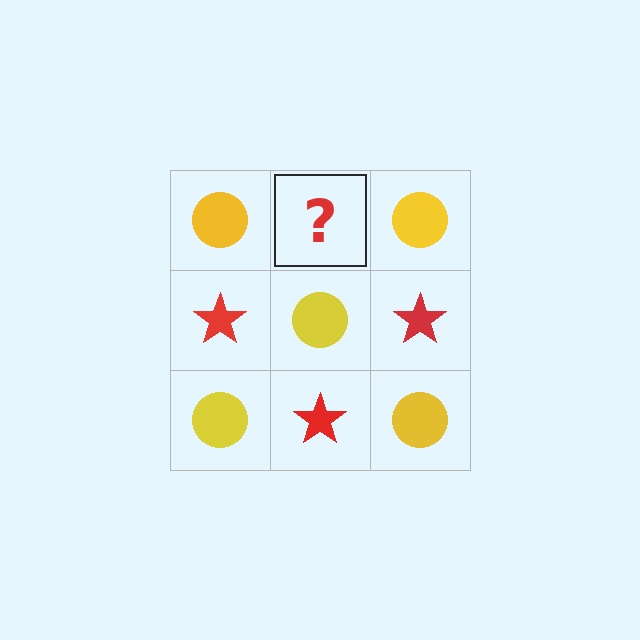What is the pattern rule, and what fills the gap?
The rule is that it alternates yellow circle and red star in a checkerboard pattern. The gap should be filled with a red star.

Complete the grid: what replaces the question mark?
The question mark should be replaced with a red star.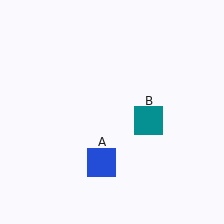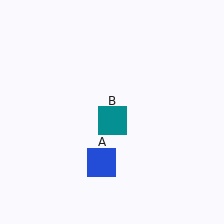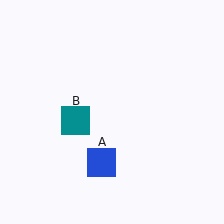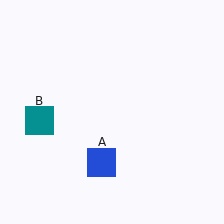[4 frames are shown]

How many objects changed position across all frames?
1 object changed position: teal square (object B).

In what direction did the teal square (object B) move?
The teal square (object B) moved left.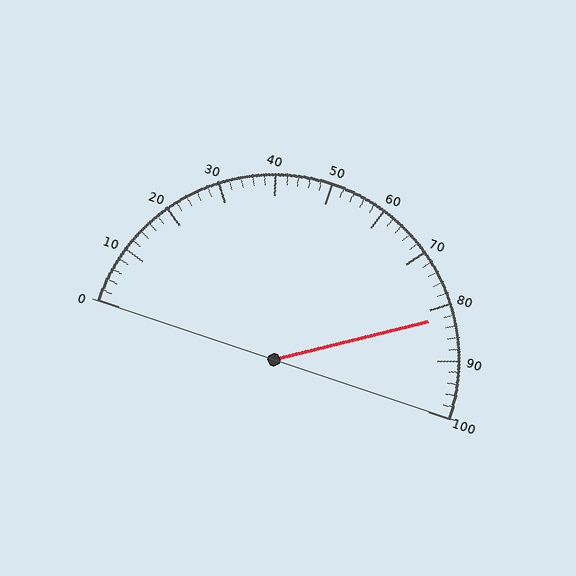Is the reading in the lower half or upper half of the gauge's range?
The reading is in the upper half of the range (0 to 100).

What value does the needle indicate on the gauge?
The needle indicates approximately 82.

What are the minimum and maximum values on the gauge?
The gauge ranges from 0 to 100.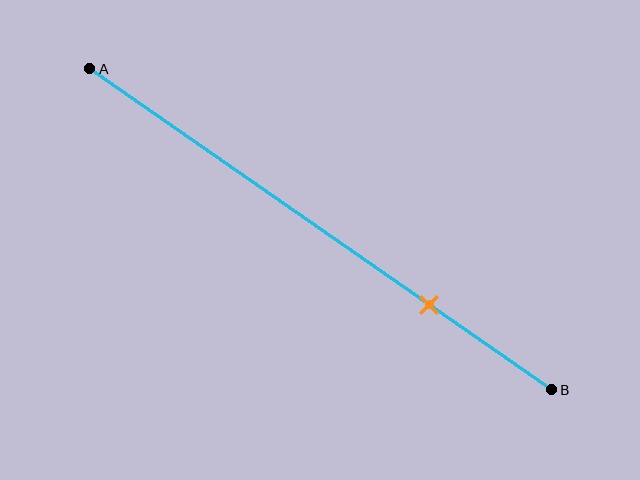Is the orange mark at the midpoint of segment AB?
No, the mark is at about 75% from A, not at the 50% midpoint.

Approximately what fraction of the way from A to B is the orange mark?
The orange mark is approximately 75% of the way from A to B.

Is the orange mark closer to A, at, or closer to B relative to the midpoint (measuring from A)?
The orange mark is closer to point B than the midpoint of segment AB.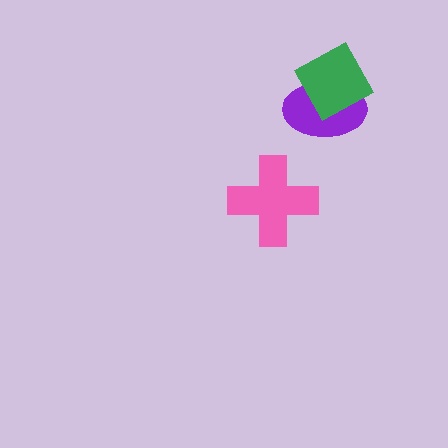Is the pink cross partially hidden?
No, no other shape covers it.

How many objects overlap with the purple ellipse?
1 object overlaps with the purple ellipse.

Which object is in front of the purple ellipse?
The green square is in front of the purple ellipse.